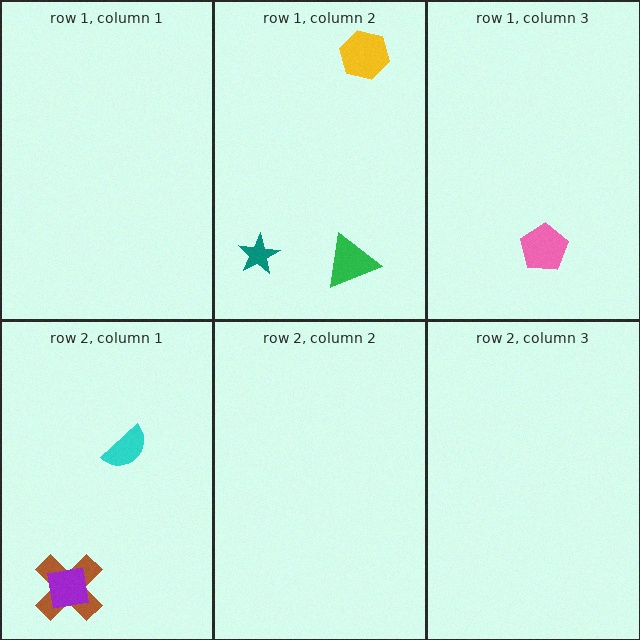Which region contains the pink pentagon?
The row 1, column 3 region.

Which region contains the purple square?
The row 2, column 1 region.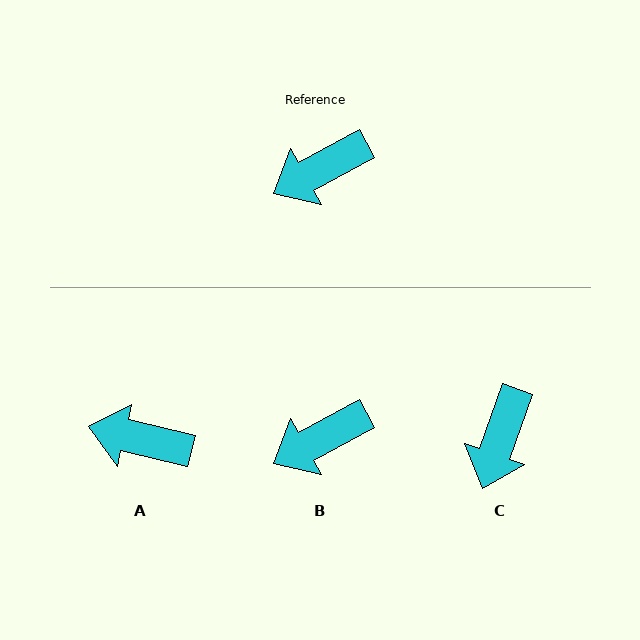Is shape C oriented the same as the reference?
No, it is off by about 42 degrees.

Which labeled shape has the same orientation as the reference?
B.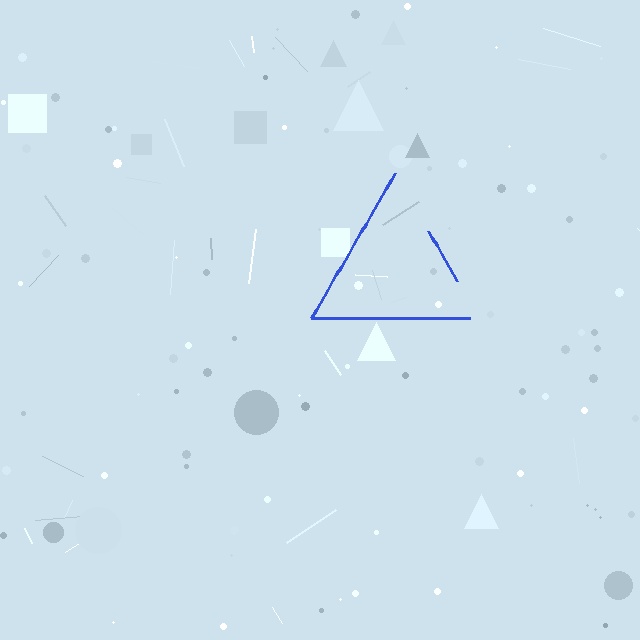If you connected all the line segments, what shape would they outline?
They would outline a triangle.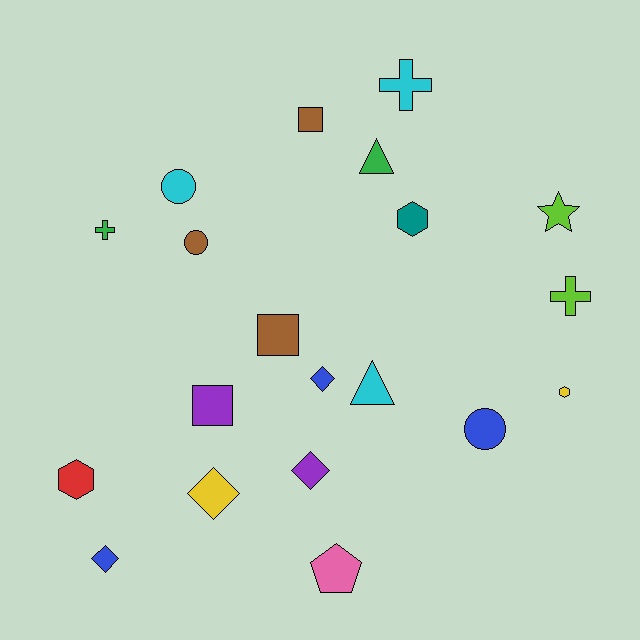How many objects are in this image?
There are 20 objects.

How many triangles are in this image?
There are 2 triangles.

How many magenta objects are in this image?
There are no magenta objects.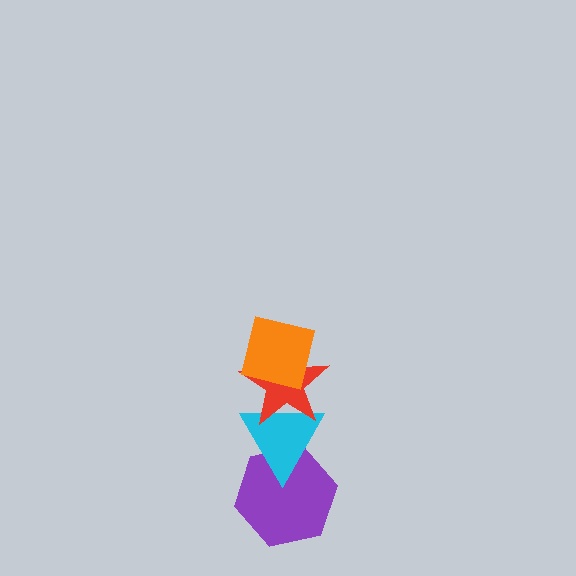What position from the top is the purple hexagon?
The purple hexagon is 4th from the top.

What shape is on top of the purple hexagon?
The cyan triangle is on top of the purple hexagon.